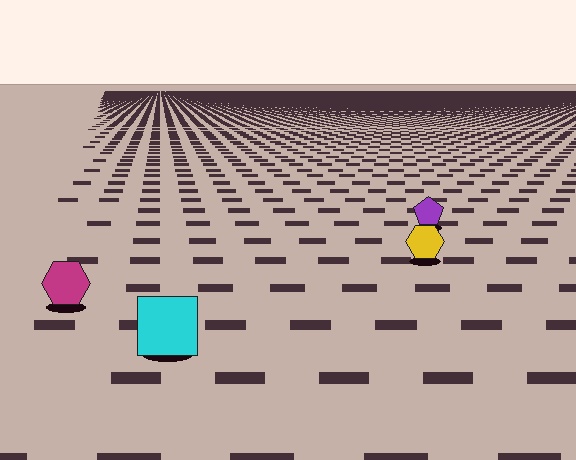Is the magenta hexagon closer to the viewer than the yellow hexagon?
Yes. The magenta hexagon is closer — you can tell from the texture gradient: the ground texture is coarser near it.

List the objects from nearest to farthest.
From nearest to farthest: the cyan square, the magenta hexagon, the yellow hexagon, the purple pentagon.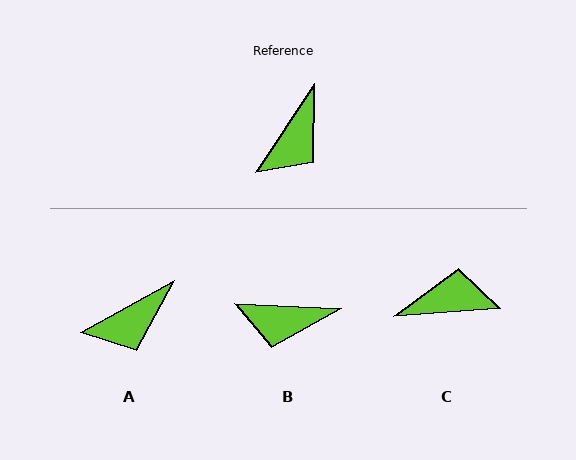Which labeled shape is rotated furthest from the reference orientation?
C, about 128 degrees away.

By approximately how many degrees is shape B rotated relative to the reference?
Approximately 60 degrees clockwise.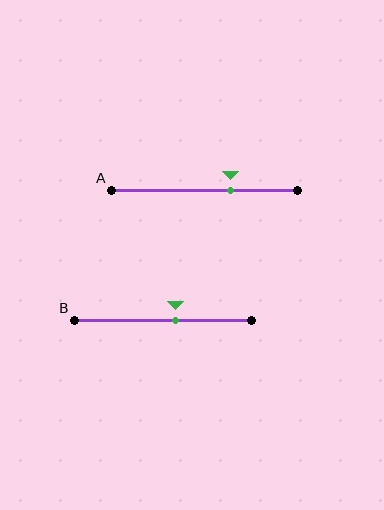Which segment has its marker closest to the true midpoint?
Segment B has its marker closest to the true midpoint.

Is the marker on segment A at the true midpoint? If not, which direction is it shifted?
No, the marker on segment A is shifted to the right by about 14% of the segment length.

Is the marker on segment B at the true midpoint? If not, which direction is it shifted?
No, the marker on segment B is shifted to the right by about 7% of the segment length.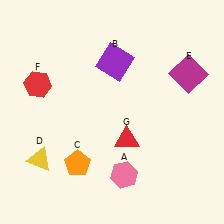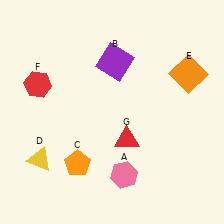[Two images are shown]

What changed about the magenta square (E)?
In Image 1, E is magenta. In Image 2, it changed to orange.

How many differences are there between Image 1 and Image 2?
There is 1 difference between the two images.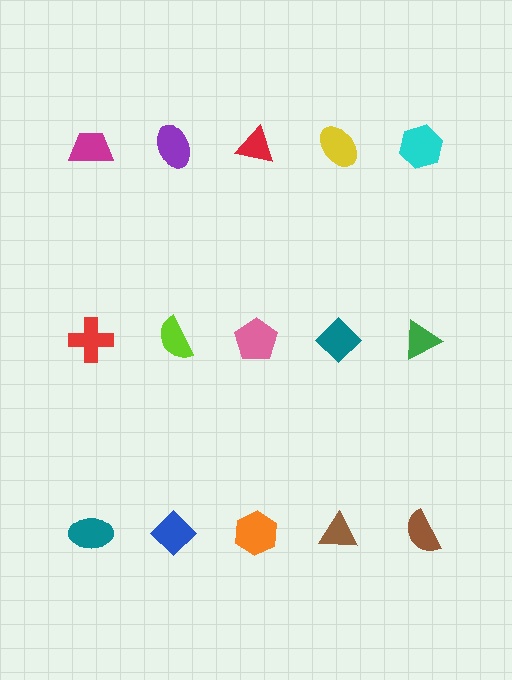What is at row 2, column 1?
A red cross.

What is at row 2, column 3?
A pink pentagon.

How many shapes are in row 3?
5 shapes.